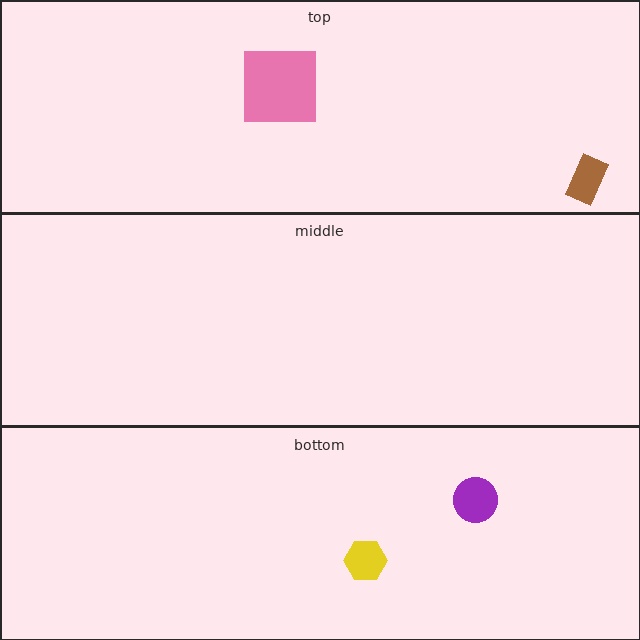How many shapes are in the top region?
2.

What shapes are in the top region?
The brown rectangle, the pink square.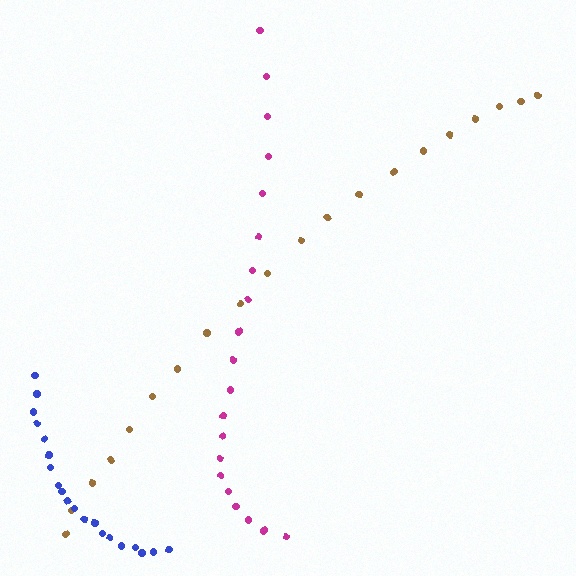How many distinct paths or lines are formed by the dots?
There are 3 distinct paths.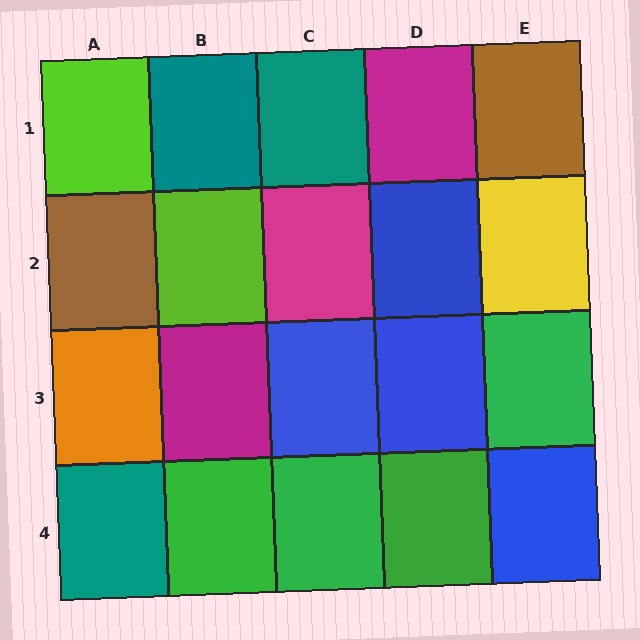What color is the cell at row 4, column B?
Green.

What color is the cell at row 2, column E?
Yellow.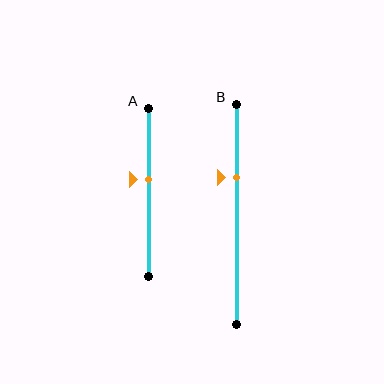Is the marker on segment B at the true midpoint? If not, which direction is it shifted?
No, the marker on segment B is shifted upward by about 17% of the segment length.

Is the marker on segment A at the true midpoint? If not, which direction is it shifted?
No, the marker on segment A is shifted upward by about 8% of the segment length.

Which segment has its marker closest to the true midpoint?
Segment A has its marker closest to the true midpoint.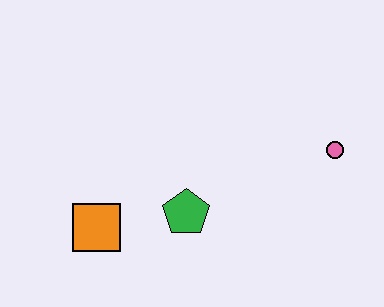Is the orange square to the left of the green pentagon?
Yes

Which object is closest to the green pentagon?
The orange square is closest to the green pentagon.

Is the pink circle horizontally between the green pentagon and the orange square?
No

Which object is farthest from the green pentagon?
The pink circle is farthest from the green pentagon.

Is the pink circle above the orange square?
Yes